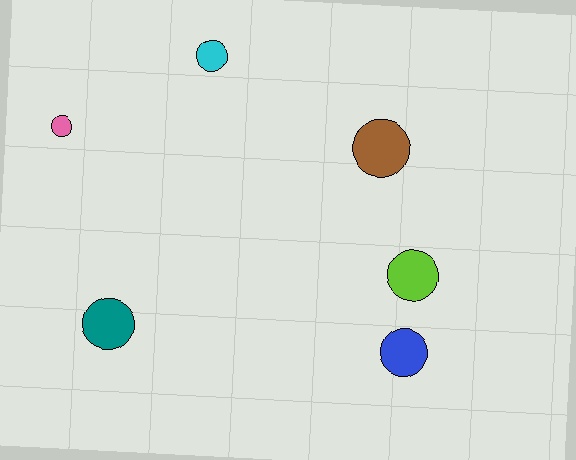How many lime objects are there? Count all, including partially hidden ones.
There is 1 lime object.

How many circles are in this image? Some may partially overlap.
There are 6 circles.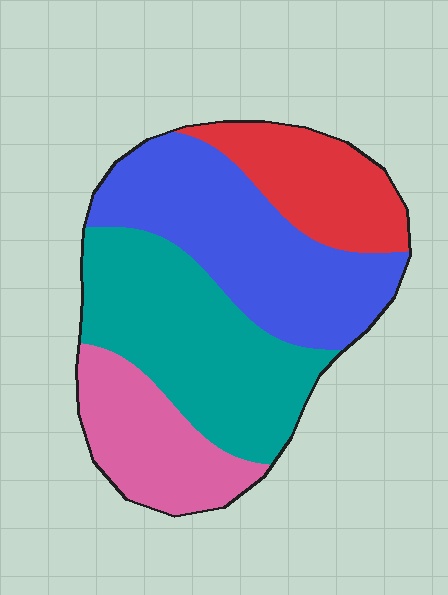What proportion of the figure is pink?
Pink covers around 20% of the figure.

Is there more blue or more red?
Blue.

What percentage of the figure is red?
Red covers about 15% of the figure.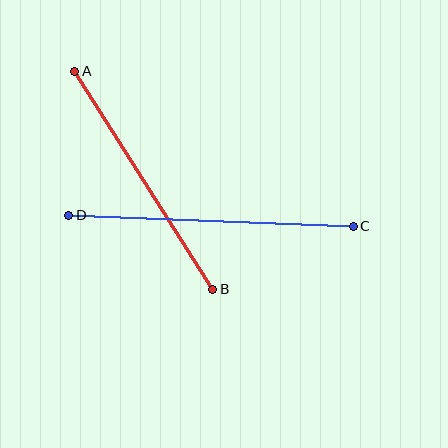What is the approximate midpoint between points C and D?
The midpoint is at approximately (211, 221) pixels.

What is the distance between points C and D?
The distance is approximately 285 pixels.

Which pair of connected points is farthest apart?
Points C and D are farthest apart.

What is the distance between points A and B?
The distance is approximately 258 pixels.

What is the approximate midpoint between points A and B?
The midpoint is at approximately (144, 180) pixels.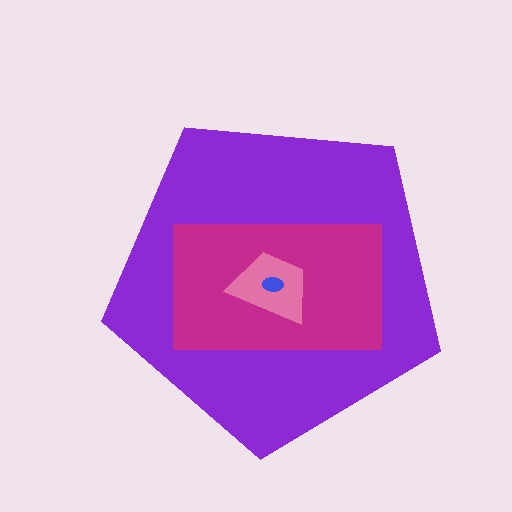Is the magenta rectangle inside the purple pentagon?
Yes.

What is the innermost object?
The blue ellipse.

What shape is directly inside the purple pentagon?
The magenta rectangle.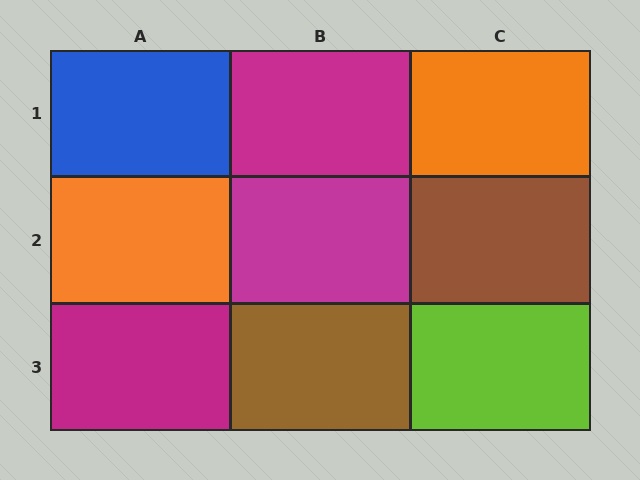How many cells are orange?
2 cells are orange.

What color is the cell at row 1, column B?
Magenta.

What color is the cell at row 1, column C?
Orange.